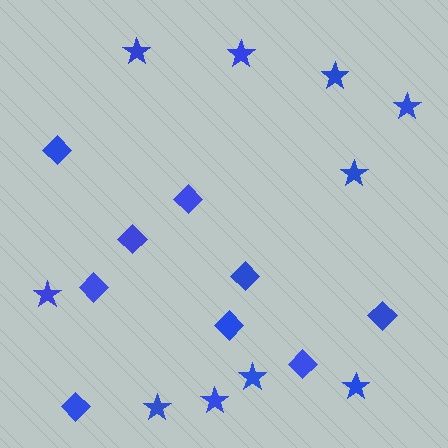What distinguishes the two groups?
There are 2 groups: one group of diamonds (9) and one group of stars (10).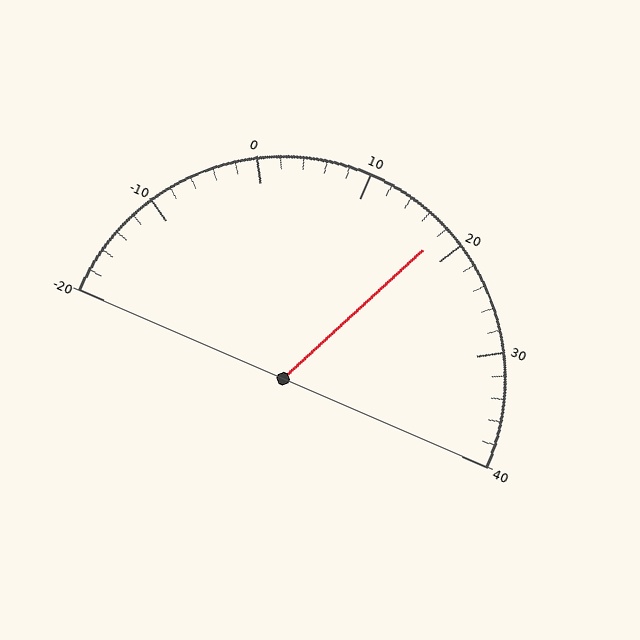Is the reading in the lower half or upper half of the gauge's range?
The reading is in the upper half of the range (-20 to 40).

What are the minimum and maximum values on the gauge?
The gauge ranges from -20 to 40.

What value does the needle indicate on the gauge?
The needle indicates approximately 18.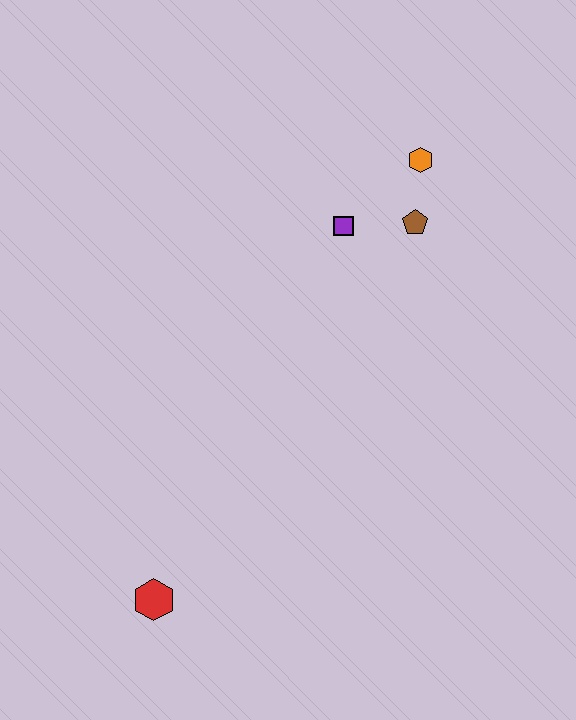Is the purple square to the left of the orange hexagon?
Yes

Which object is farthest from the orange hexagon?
The red hexagon is farthest from the orange hexagon.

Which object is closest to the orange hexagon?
The brown pentagon is closest to the orange hexagon.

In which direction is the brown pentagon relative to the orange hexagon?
The brown pentagon is below the orange hexagon.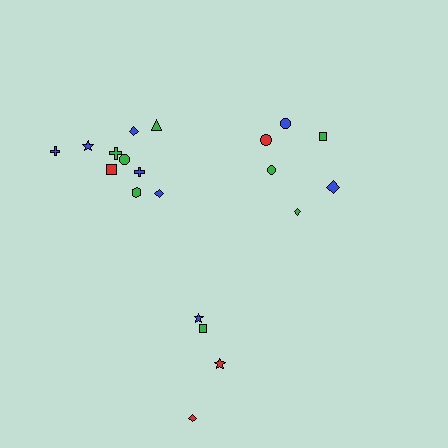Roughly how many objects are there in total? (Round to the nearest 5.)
Roughly 20 objects in total.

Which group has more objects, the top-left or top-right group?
The top-left group.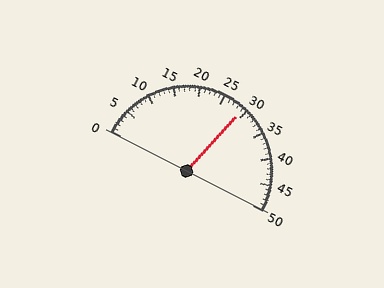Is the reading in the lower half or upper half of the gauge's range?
The reading is in the upper half of the range (0 to 50).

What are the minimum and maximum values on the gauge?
The gauge ranges from 0 to 50.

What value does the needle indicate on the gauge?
The needle indicates approximately 29.